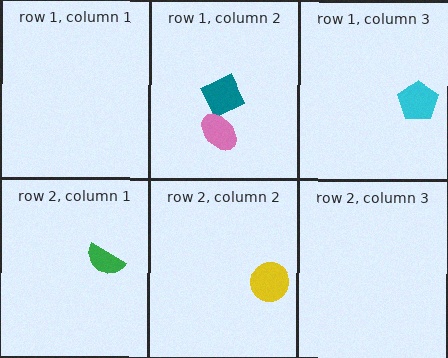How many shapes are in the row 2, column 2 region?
1.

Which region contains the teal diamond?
The row 1, column 2 region.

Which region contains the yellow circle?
The row 2, column 2 region.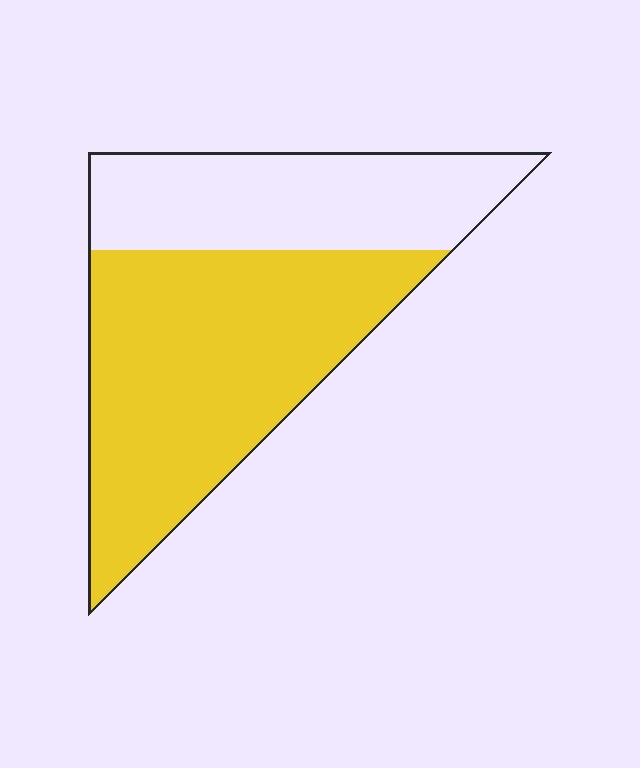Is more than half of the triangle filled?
Yes.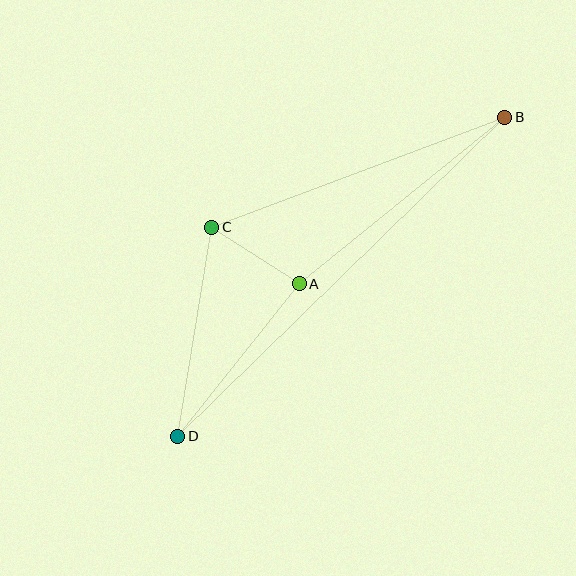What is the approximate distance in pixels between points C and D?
The distance between C and D is approximately 212 pixels.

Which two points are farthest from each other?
Points B and D are farthest from each other.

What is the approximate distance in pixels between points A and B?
The distance between A and B is approximately 264 pixels.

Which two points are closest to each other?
Points A and C are closest to each other.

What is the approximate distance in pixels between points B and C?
The distance between B and C is approximately 313 pixels.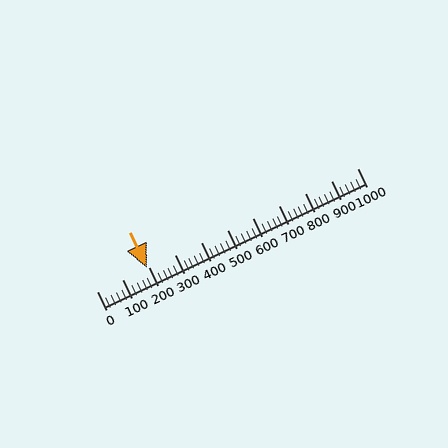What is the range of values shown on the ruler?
The ruler shows values from 0 to 1000.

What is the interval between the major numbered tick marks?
The major tick marks are spaced 100 units apart.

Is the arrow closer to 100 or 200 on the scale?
The arrow is closer to 200.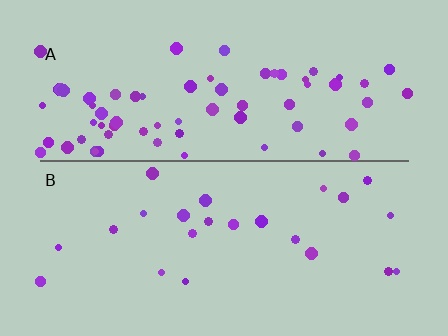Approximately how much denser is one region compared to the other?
Approximately 2.9× — region A over region B.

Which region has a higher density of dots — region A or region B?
A (the top).